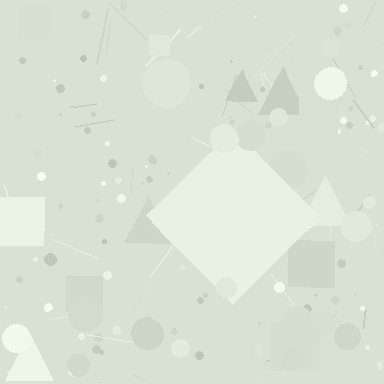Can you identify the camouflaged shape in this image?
The camouflaged shape is a diamond.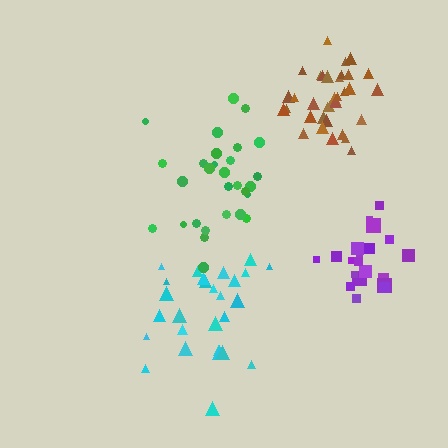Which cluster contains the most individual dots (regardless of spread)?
Brown (34).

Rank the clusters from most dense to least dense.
brown, purple, green, cyan.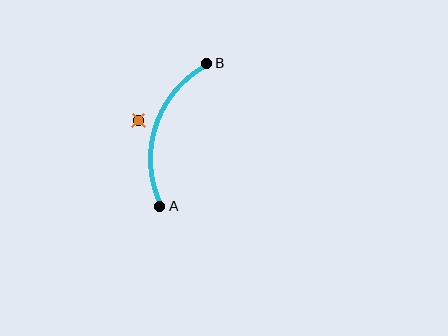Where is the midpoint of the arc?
The arc midpoint is the point on the curve farthest from the straight line joining A and B. It sits to the left of that line.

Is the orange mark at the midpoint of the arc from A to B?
No — the orange mark does not lie on the arc at all. It sits slightly outside the curve.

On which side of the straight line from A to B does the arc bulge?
The arc bulges to the left of the straight line connecting A and B.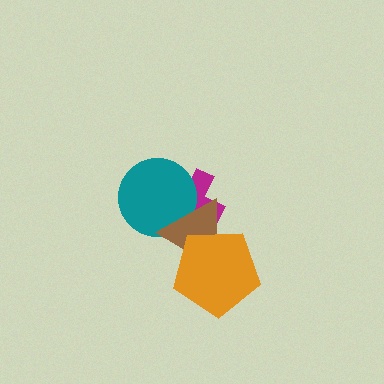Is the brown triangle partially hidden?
Yes, it is partially covered by another shape.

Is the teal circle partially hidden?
Yes, it is partially covered by another shape.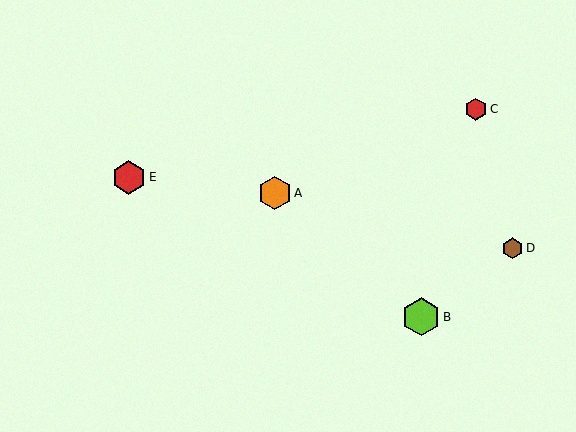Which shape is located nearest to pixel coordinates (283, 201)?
The orange hexagon (labeled A) at (275, 193) is nearest to that location.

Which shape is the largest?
The lime hexagon (labeled B) is the largest.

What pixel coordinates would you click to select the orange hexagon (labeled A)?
Click at (275, 193) to select the orange hexagon A.